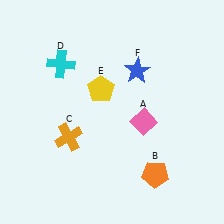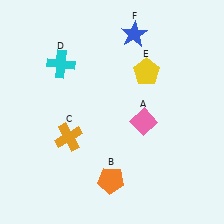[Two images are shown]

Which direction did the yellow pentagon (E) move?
The yellow pentagon (E) moved right.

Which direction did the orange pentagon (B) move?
The orange pentagon (B) moved left.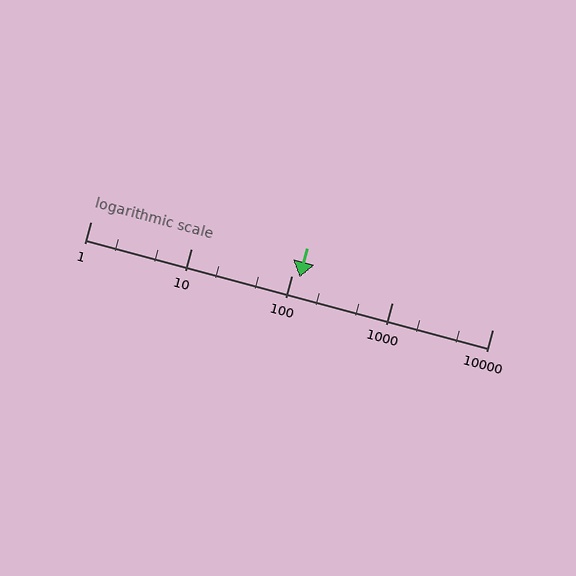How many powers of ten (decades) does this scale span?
The scale spans 4 decades, from 1 to 10000.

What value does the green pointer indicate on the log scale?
The pointer indicates approximately 120.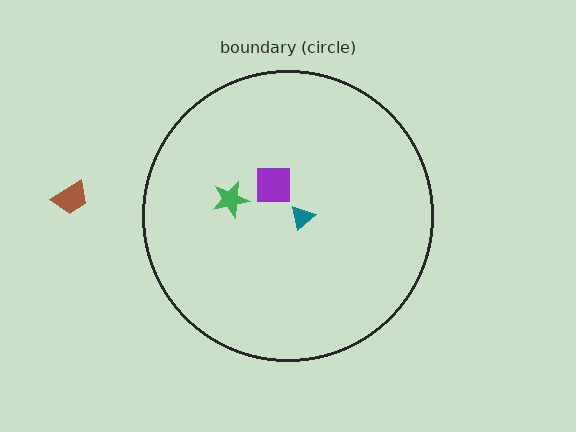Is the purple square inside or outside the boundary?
Inside.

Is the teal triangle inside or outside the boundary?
Inside.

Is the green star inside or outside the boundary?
Inside.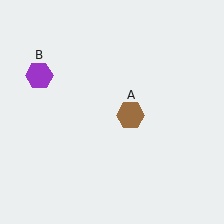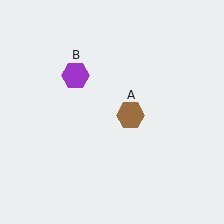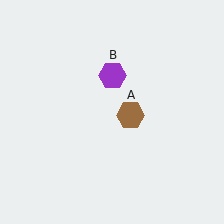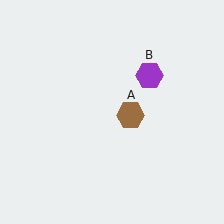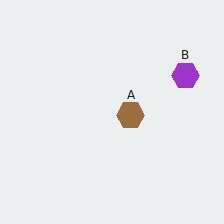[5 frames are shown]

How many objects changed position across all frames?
1 object changed position: purple hexagon (object B).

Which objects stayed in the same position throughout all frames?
Brown hexagon (object A) remained stationary.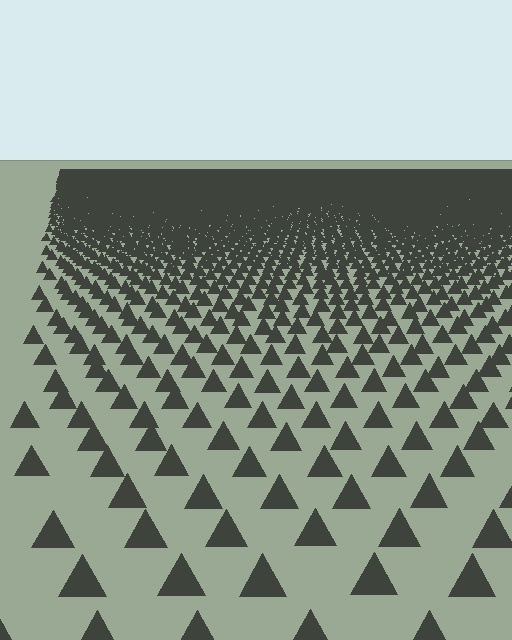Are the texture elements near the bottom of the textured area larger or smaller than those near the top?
Larger. Near the bottom, elements are closer to the viewer and appear at a bigger on-screen size.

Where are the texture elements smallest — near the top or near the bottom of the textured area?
Near the top.